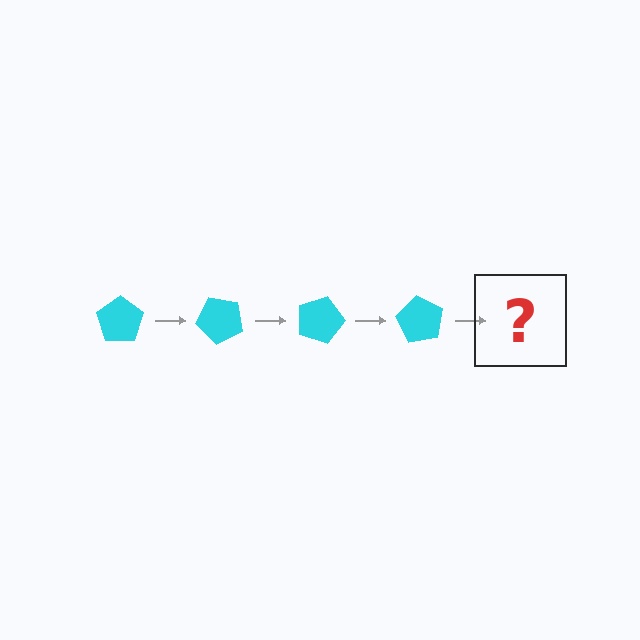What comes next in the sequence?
The next element should be a cyan pentagon rotated 180 degrees.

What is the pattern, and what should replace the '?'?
The pattern is that the pentagon rotates 45 degrees each step. The '?' should be a cyan pentagon rotated 180 degrees.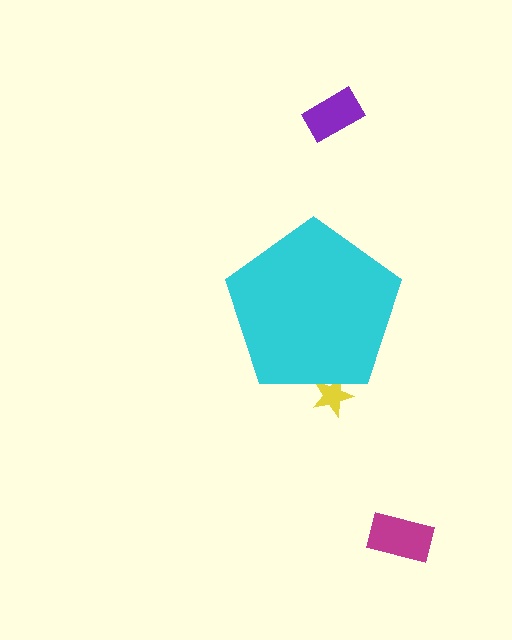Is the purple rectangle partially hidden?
No, the purple rectangle is fully visible.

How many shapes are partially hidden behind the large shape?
1 shape is partially hidden.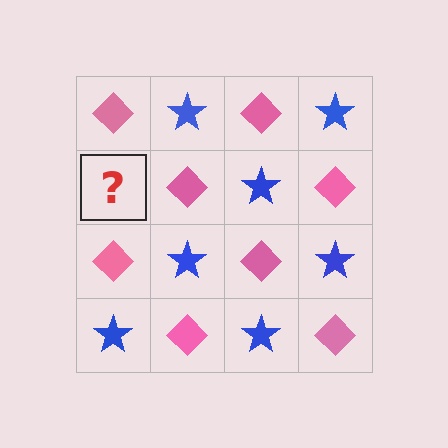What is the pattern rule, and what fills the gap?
The rule is that it alternates pink diamond and blue star in a checkerboard pattern. The gap should be filled with a blue star.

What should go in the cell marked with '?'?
The missing cell should contain a blue star.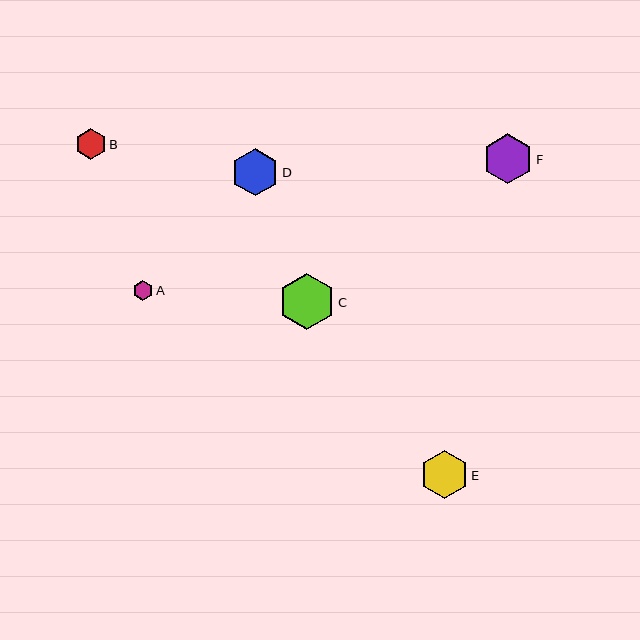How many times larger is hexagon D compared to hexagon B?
Hexagon D is approximately 1.5 times the size of hexagon B.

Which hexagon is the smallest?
Hexagon A is the smallest with a size of approximately 20 pixels.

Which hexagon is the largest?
Hexagon C is the largest with a size of approximately 56 pixels.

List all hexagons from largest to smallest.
From largest to smallest: C, F, E, D, B, A.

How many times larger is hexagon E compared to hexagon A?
Hexagon E is approximately 2.4 times the size of hexagon A.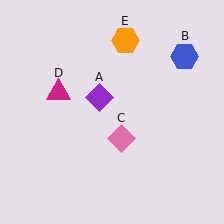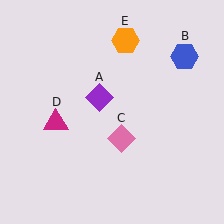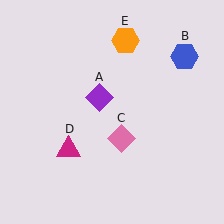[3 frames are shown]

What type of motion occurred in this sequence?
The magenta triangle (object D) rotated counterclockwise around the center of the scene.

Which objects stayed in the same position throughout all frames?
Purple diamond (object A) and blue hexagon (object B) and pink diamond (object C) and orange hexagon (object E) remained stationary.